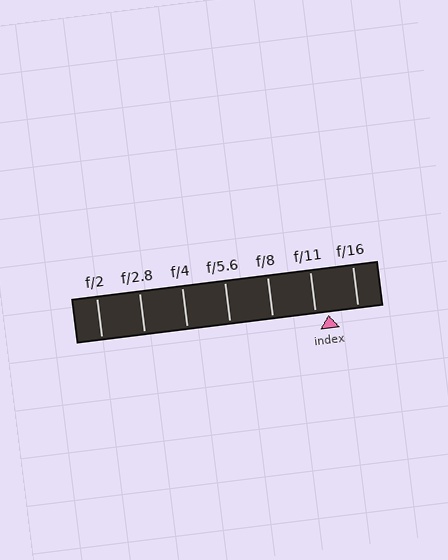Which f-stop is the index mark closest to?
The index mark is closest to f/11.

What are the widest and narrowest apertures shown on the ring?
The widest aperture shown is f/2 and the narrowest is f/16.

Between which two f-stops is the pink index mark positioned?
The index mark is between f/11 and f/16.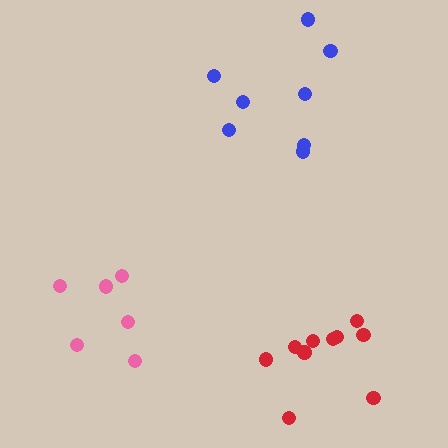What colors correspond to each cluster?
The clusters are colored: blue, pink, red.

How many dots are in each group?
Group 1: 8 dots, Group 2: 6 dots, Group 3: 10 dots (24 total).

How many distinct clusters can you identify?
There are 3 distinct clusters.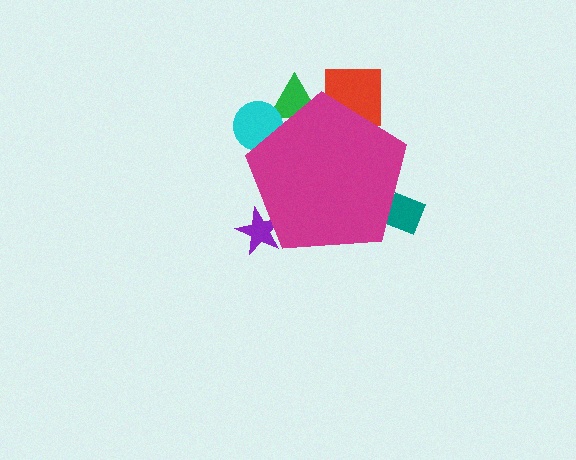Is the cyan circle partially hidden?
Yes, the cyan circle is partially hidden behind the magenta pentagon.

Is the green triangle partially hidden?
Yes, the green triangle is partially hidden behind the magenta pentagon.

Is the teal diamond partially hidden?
Yes, the teal diamond is partially hidden behind the magenta pentagon.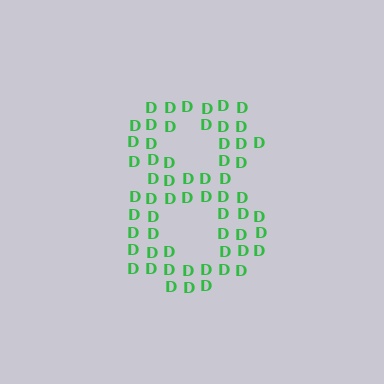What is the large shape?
The large shape is the digit 8.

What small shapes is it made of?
It is made of small letter D's.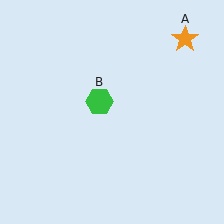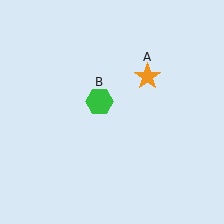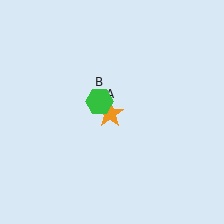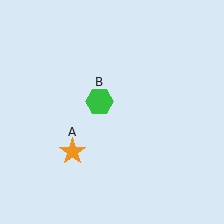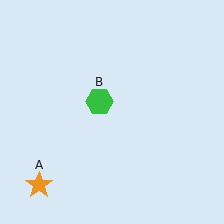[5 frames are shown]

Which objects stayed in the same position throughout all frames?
Green hexagon (object B) remained stationary.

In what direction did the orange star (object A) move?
The orange star (object A) moved down and to the left.